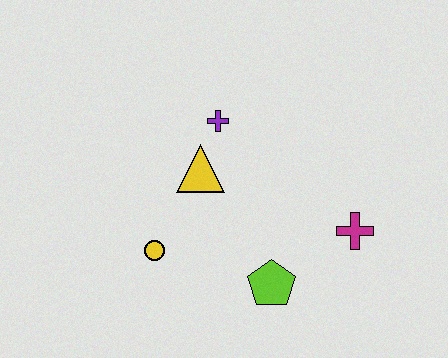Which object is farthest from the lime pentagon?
The purple cross is farthest from the lime pentagon.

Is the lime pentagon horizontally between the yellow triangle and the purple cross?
No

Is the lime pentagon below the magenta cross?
Yes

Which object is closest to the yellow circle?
The yellow triangle is closest to the yellow circle.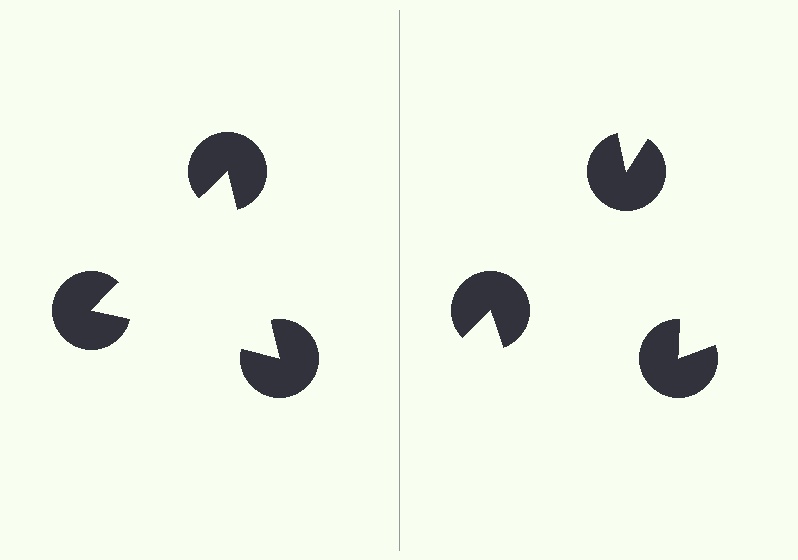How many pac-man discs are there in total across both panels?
6 — 3 on each side.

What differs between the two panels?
The pac-man discs are positioned identically on both sides; only the wedge orientations differ. On the left they align to a triangle; on the right they are misaligned.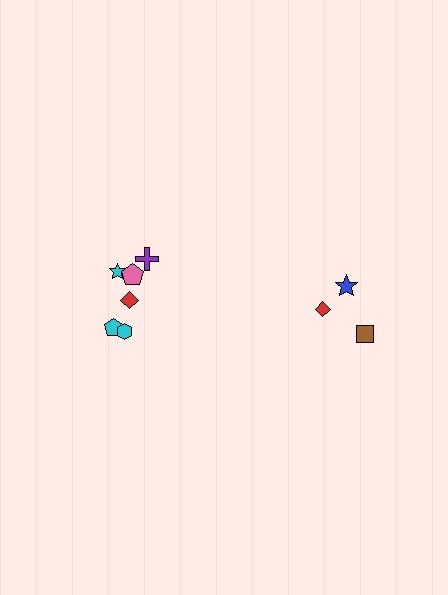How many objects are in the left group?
There are 6 objects.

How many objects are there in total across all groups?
There are 9 objects.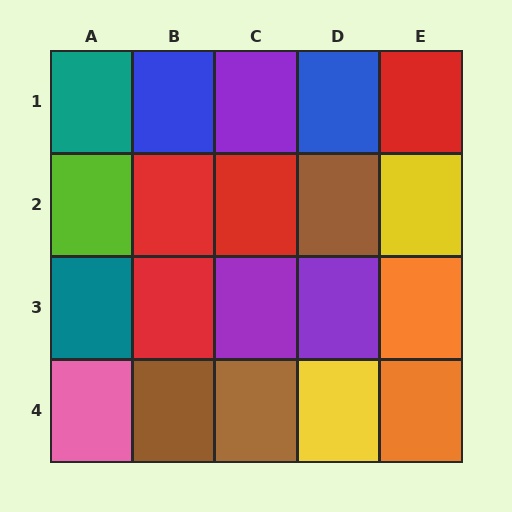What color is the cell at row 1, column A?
Teal.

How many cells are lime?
1 cell is lime.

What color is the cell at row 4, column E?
Orange.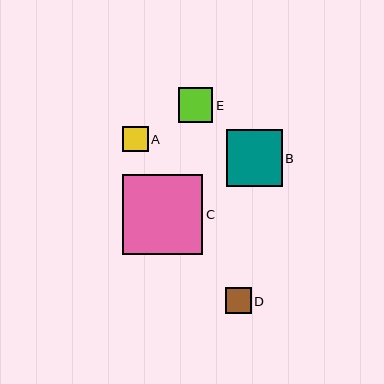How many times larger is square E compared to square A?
Square E is approximately 1.3 times the size of square A.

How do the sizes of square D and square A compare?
Square D and square A are approximately the same size.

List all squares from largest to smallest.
From largest to smallest: C, B, E, D, A.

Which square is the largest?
Square C is the largest with a size of approximately 80 pixels.